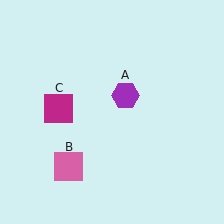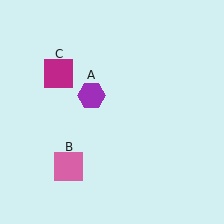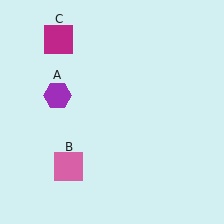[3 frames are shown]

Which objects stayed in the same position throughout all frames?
Pink square (object B) remained stationary.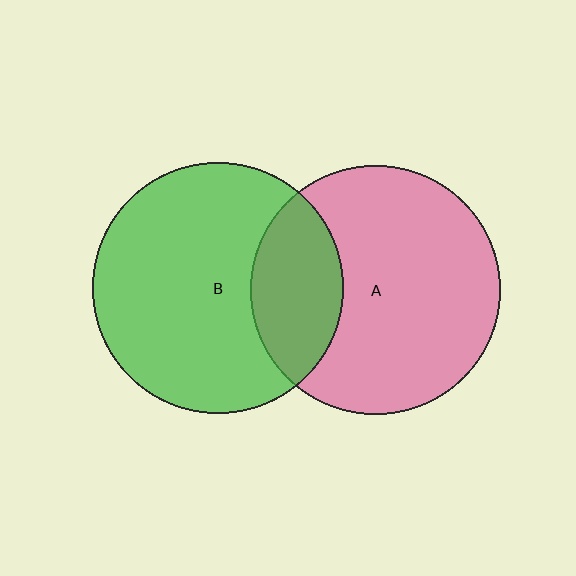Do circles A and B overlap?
Yes.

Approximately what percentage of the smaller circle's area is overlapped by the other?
Approximately 25%.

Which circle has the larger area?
Circle B (green).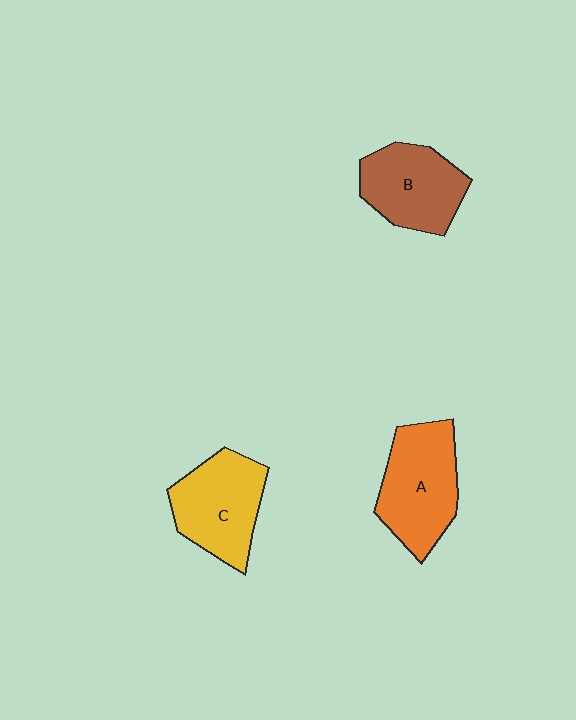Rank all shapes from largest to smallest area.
From largest to smallest: A (orange), C (yellow), B (brown).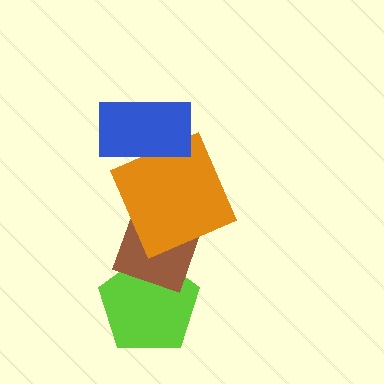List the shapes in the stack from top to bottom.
From top to bottom: the blue rectangle, the orange square, the brown diamond, the lime pentagon.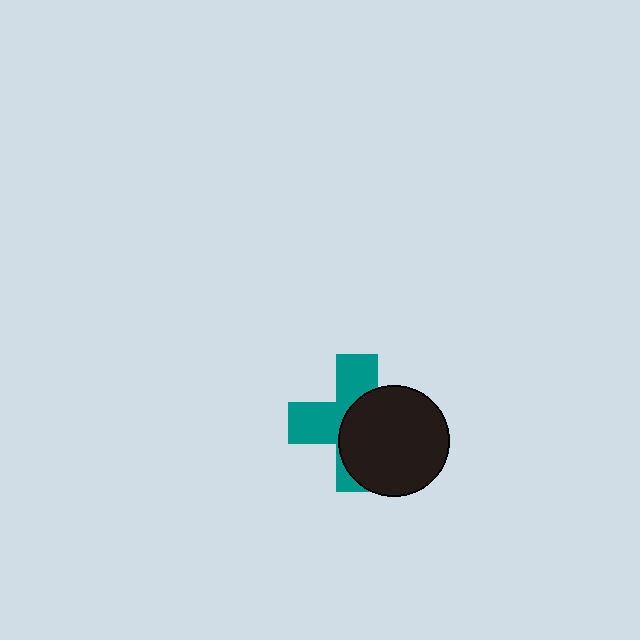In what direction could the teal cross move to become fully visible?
The teal cross could move left. That would shift it out from behind the black circle entirely.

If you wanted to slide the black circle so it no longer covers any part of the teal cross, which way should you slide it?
Slide it right — that is the most direct way to separate the two shapes.